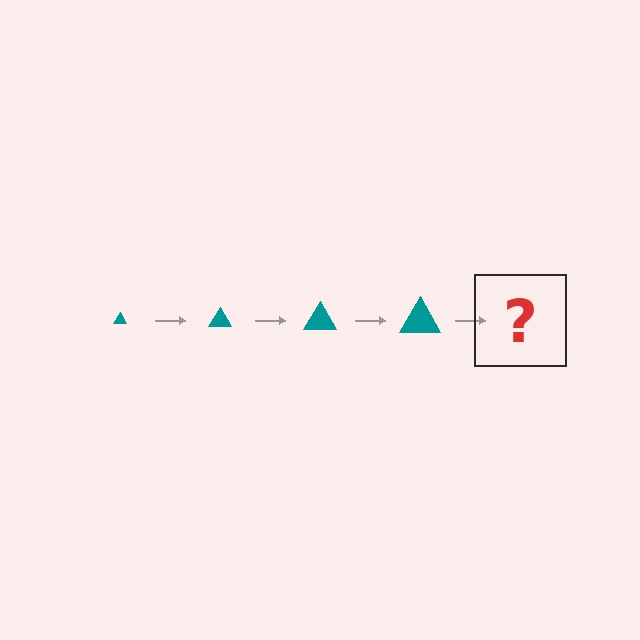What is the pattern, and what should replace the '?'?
The pattern is that the triangle gets progressively larger each step. The '?' should be a teal triangle, larger than the previous one.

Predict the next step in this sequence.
The next step is a teal triangle, larger than the previous one.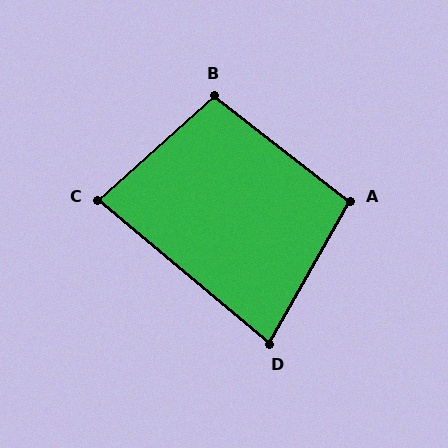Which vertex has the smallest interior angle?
D, at approximately 80 degrees.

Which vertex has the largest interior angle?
B, at approximately 100 degrees.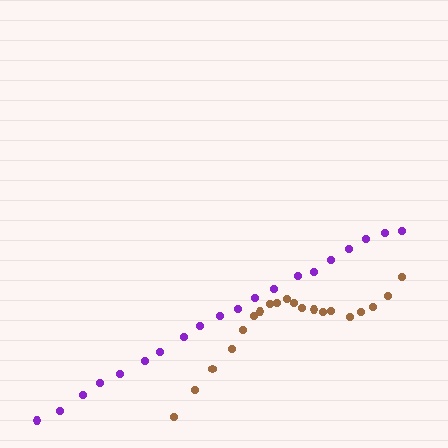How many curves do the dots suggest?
There are 2 distinct paths.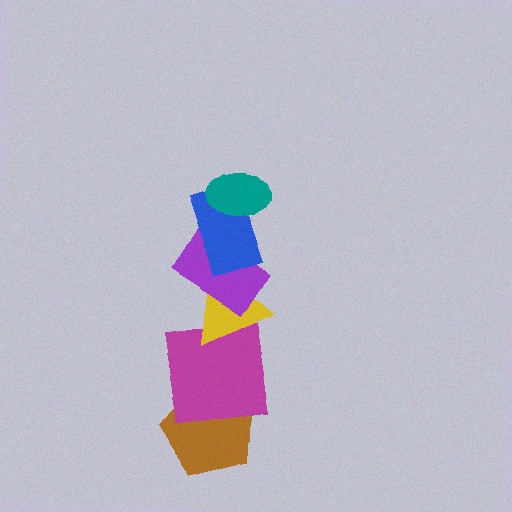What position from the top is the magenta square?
The magenta square is 5th from the top.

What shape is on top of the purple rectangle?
The blue rectangle is on top of the purple rectangle.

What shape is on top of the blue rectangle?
The teal ellipse is on top of the blue rectangle.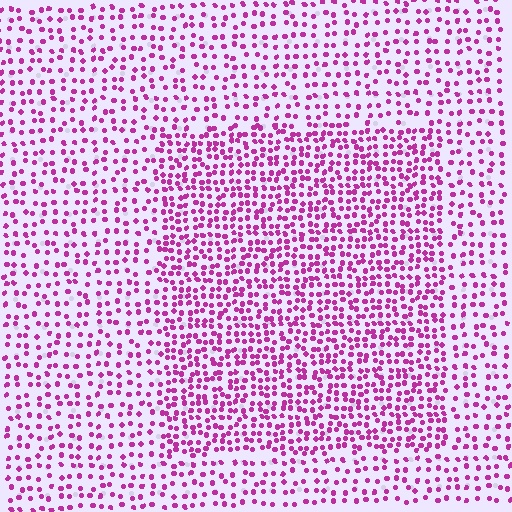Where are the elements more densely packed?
The elements are more densely packed inside the rectangle boundary.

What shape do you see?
I see a rectangle.